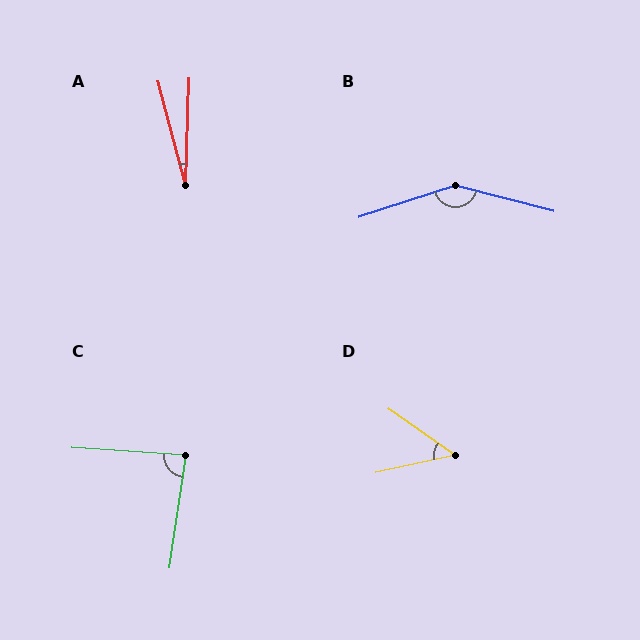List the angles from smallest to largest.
A (17°), D (48°), C (85°), B (147°).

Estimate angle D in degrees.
Approximately 48 degrees.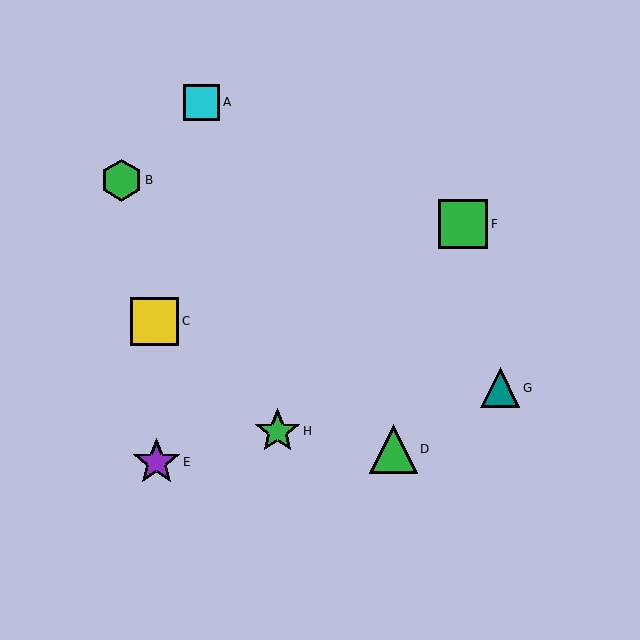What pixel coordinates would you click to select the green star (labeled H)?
Click at (278, 431) to select the green star H.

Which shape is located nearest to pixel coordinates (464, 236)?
The green square (labeled F) at (463, 224) is nearest to that location.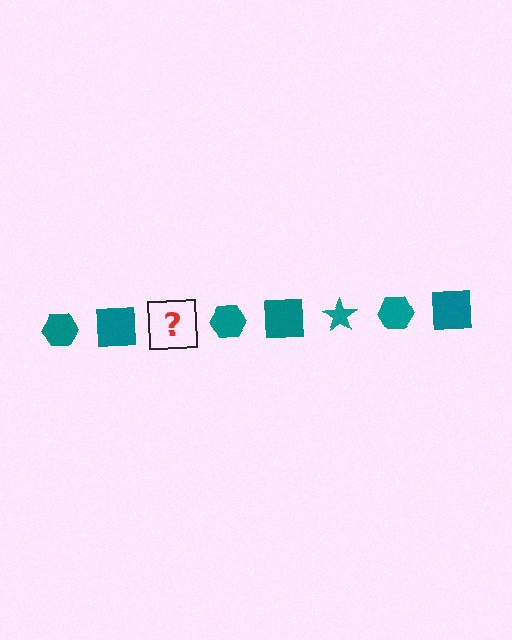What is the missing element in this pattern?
The missing element is a teal star.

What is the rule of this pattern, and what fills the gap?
The rule is that the pattern cycles through hexagon, square, star shapes in teal. The gap should be filled with a teal star.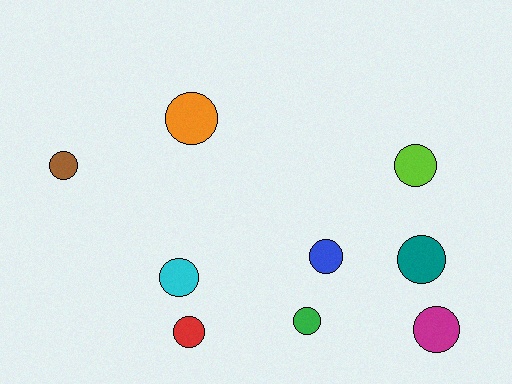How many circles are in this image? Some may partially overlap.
There are 9 circles.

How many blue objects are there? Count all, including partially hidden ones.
There is 1 blue object.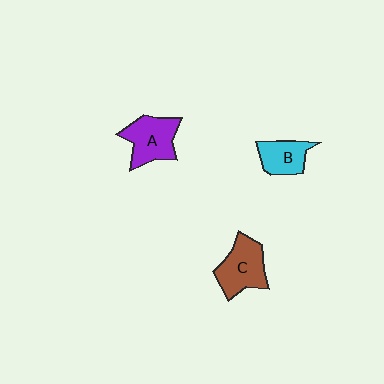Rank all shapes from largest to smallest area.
From largest to smallest: C (brown), A (purple), B (cyan).